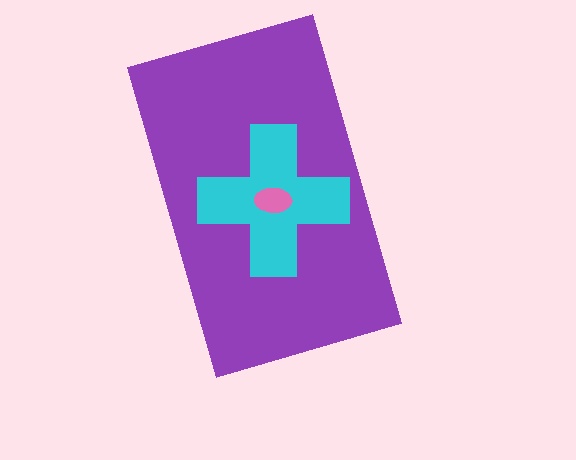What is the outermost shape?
The purple rectangle.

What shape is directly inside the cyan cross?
The pink ellipse.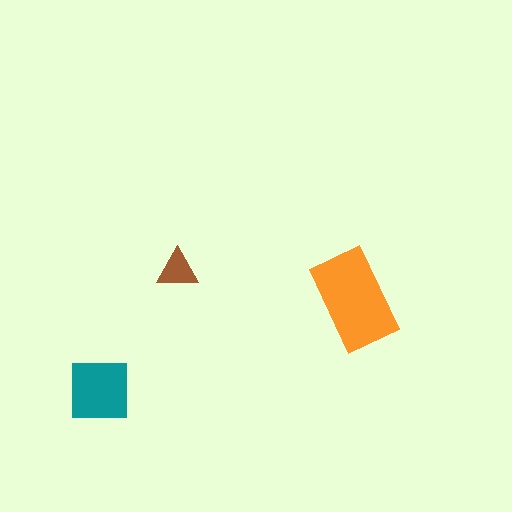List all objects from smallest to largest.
The brown triangle, the teal square, the orange rectangle.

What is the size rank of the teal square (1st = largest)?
2nd.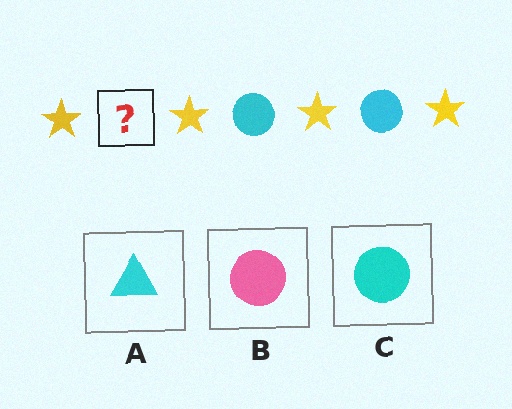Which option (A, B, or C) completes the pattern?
C.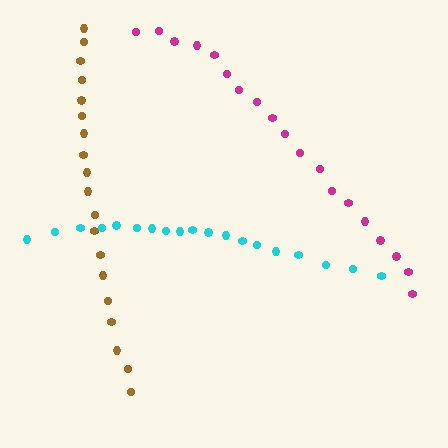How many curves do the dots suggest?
There are 3 distinct paths.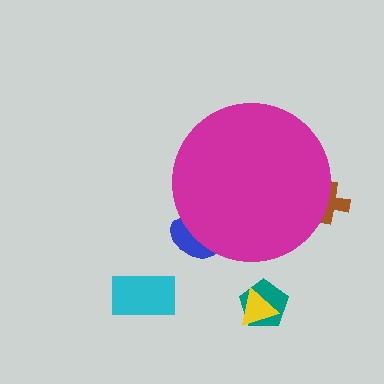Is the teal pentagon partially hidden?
No, the teal pentagon is fully visible.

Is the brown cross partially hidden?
Yes, the brown cross is partially hidden behind the magenta circle.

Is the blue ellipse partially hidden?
Yes, the blue ellipse is partially hidden behind the magenta circle.